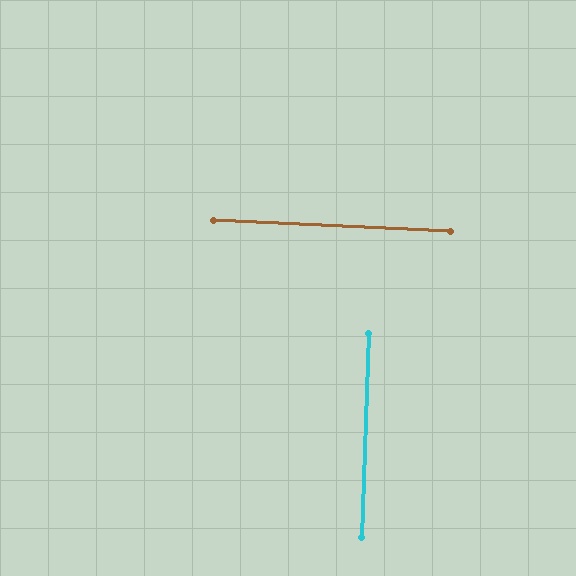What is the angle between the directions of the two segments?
Approximately 89 degrees.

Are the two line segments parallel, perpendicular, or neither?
Perpendicular — they meet at approximately 89°.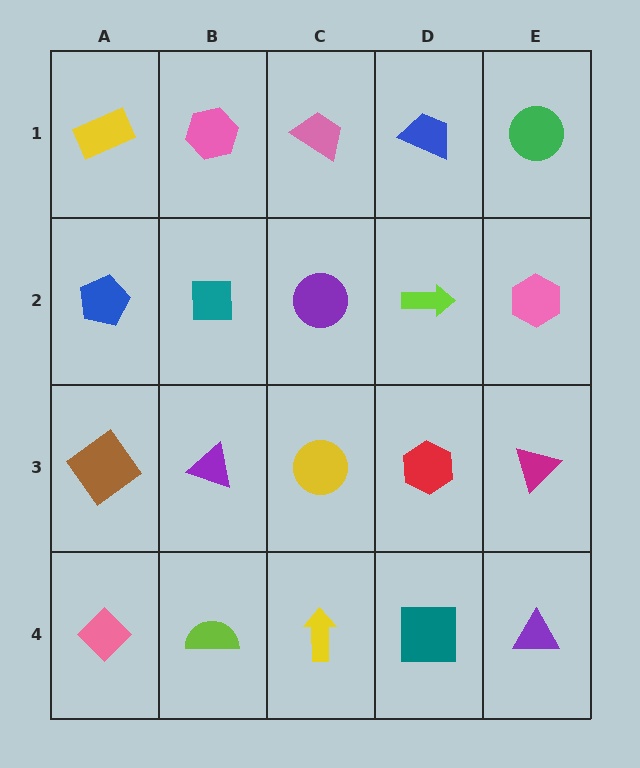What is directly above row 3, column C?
A purple circle.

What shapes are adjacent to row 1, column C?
A purple circle (row 2, column C), a pink hexagon (row 1, column B), a blue trapezoid (row 1, column D).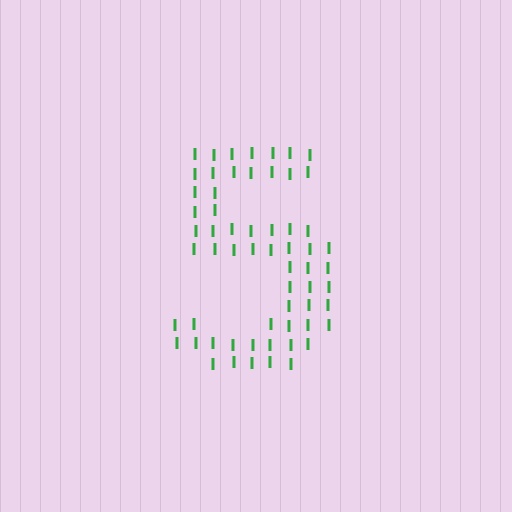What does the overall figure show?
The overall figure shows the digit 5.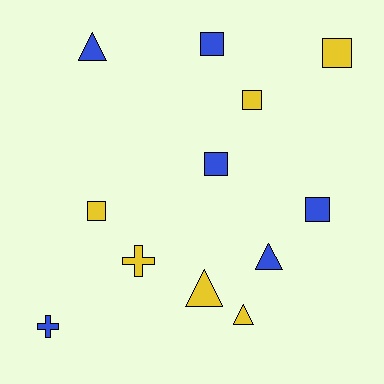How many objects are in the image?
There are 12 objects.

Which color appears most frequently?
Yellow, with 6 objects.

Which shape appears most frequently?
Square, with 6 objects.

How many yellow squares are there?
There are 3 yellow squares.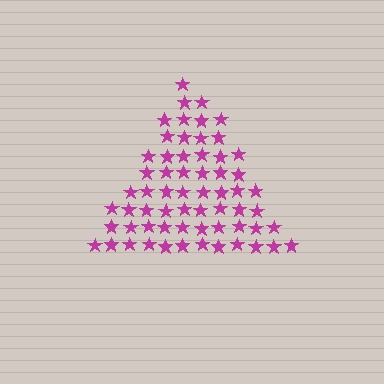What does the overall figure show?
The overall figure shows a triangle.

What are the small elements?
The small elements are stars.